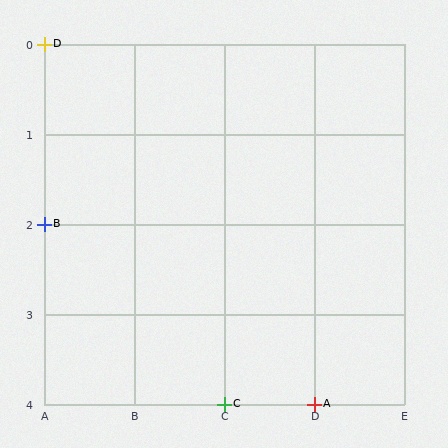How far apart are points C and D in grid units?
Points C and D are 2 columns and 4 rows apart (about 4.5 grid units diagonally).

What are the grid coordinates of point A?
Point A is at grid coordinates (D, 4).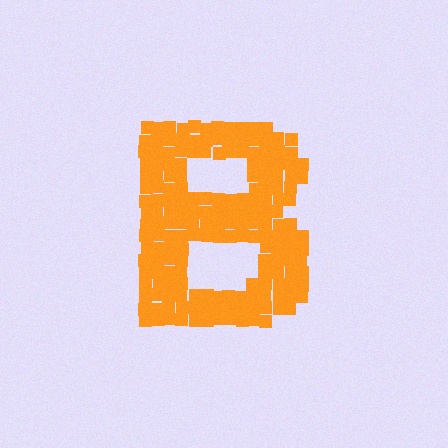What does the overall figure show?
The overall figure shows the letter B.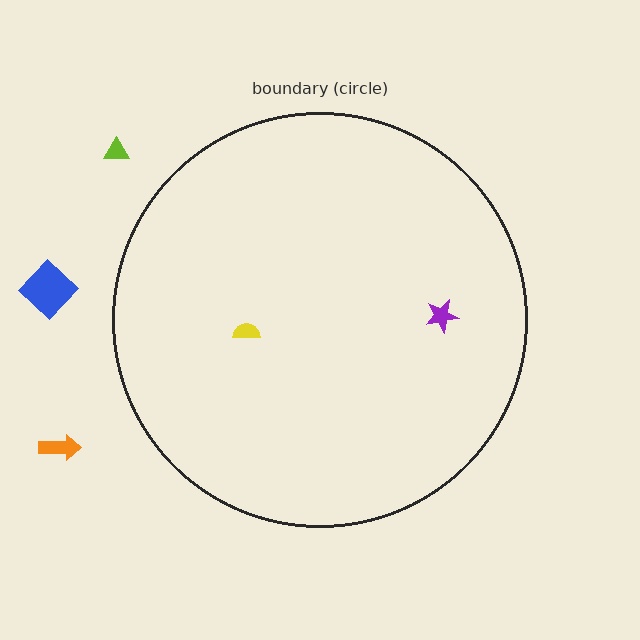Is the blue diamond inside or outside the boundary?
Outside.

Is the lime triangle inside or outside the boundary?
Outside.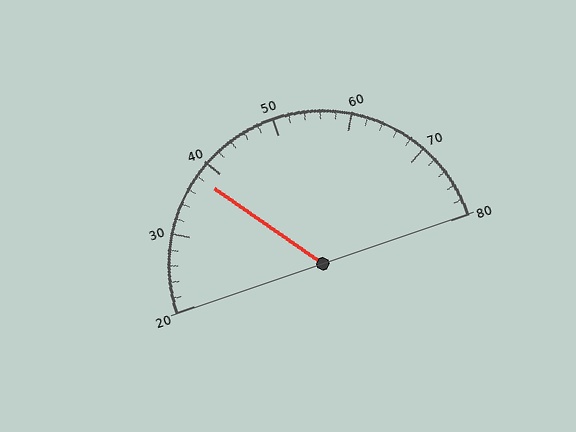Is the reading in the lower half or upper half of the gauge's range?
The reading is in the lower half of the range (20 to 80).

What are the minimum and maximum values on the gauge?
The gauge ranges from 20 to 80.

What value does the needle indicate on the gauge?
The needle indicates approximately 38.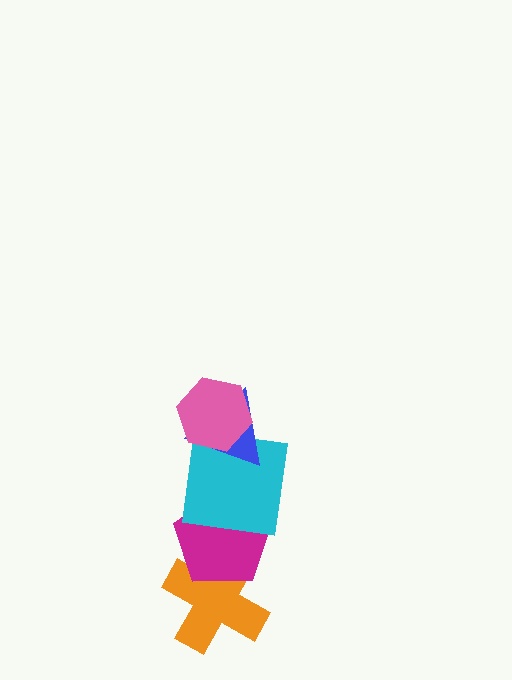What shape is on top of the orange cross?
The magenta pentagon is on top of the orange cross.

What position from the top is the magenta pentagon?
The magenta pentagon is 4th from the top.